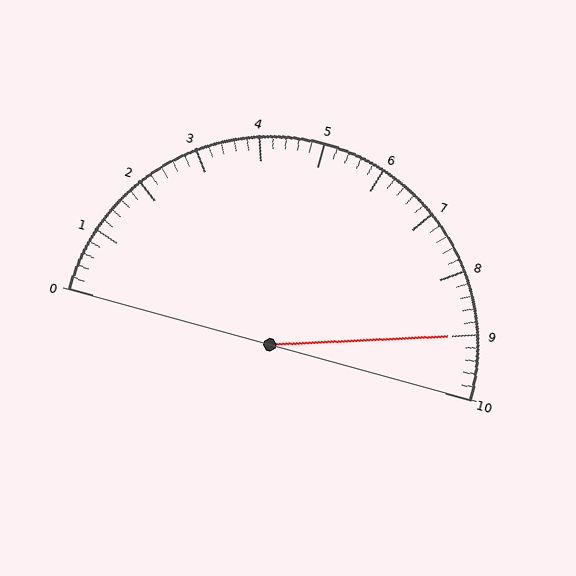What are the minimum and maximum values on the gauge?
The gauge ranges from 0 to 10.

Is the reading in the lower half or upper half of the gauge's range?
The reading is in the upper half of the range (0 to 10).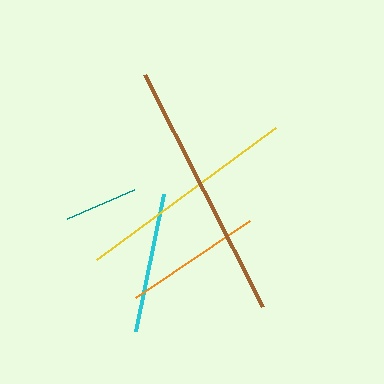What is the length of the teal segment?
The teal segment is approximately 73 pixels long.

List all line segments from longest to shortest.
From longest to shortest: brown, yellow, cyan, orange, teal.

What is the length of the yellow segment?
The yellow segment is approximately 222 pixels long.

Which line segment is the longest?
The brown line is the longest at approximately 260 pixels.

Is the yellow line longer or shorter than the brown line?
The brown line is longer than the yellow line.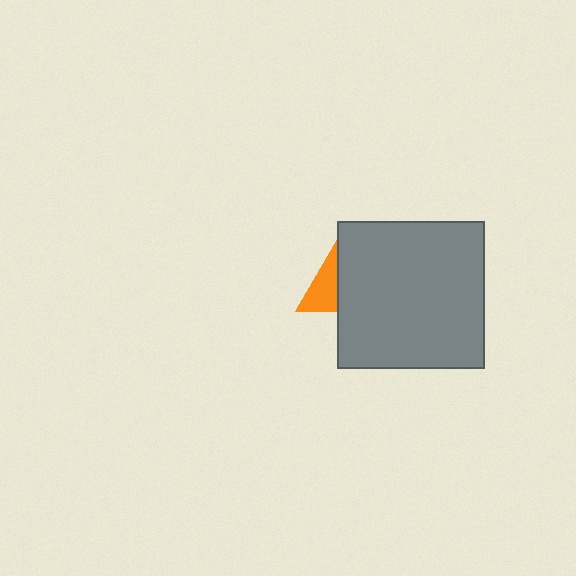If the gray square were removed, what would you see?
You would see the complete orange triangle.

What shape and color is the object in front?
The object in front is a gray square.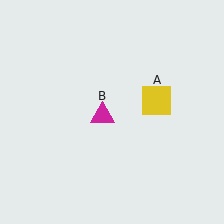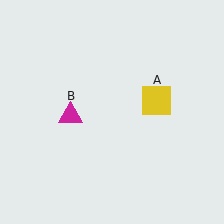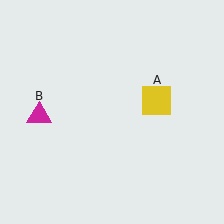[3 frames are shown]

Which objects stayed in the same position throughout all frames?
Yellow square (object A) remained stationary.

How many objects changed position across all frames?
1 object changed position: magenta triangle (object B).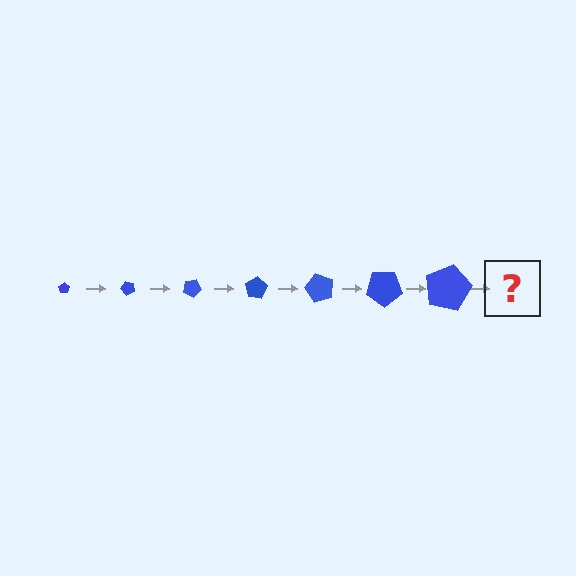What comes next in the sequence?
The next element should be a pentagon, larger than the previous one and rotated 350 degrees from the start.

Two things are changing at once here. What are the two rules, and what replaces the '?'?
The two rules are that the pentagon grows larger each step and it rotates 50 degrees each step. The '?' should be a pentagon, larger than the previous one and rotated 350 degrees from the start.